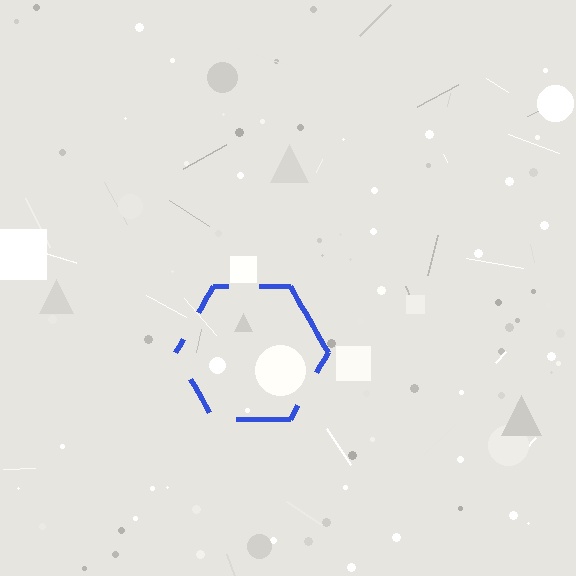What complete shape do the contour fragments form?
The contour fragments form a hexagon.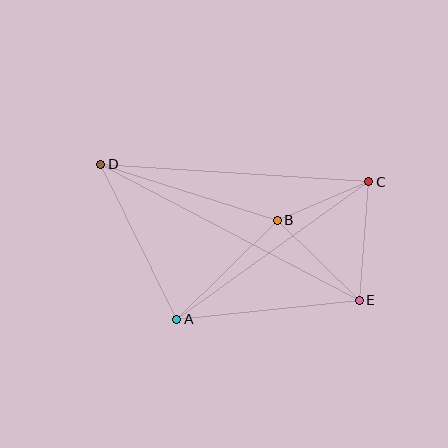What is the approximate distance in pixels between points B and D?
The distance between B and D is approximately 185 pixels.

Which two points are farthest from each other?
Points D and E are farthest from each other.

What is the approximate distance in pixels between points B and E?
The distance between B and E is approximately 115 pixels.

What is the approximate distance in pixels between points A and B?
The distance between A and B is approximately 141 pixels.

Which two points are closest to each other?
Points B and C are closest to each other.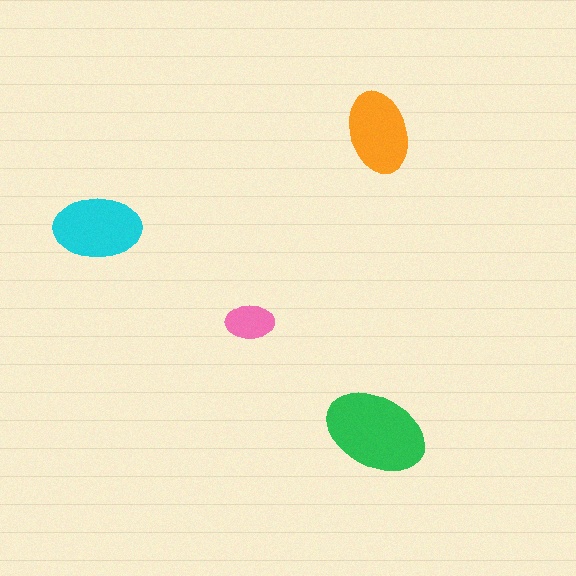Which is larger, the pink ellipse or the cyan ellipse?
The cyan one.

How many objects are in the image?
There are 4 objects in the image.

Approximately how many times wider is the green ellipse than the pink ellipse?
About 2 times wider.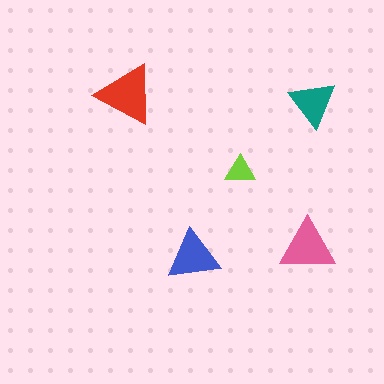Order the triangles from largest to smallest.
the red one, the pink one, the blue one, the teal one, the lime one.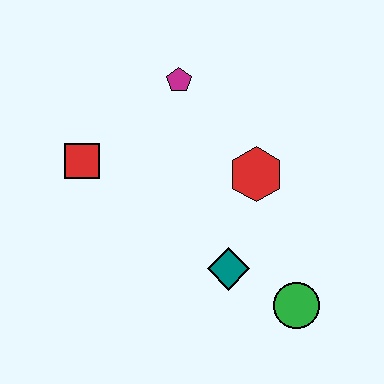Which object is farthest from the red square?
The green circle is farthest from the red square.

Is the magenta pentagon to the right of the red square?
Yes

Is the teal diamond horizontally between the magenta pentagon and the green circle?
Yes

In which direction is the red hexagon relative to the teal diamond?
The red hexagon is above the teal diamond.